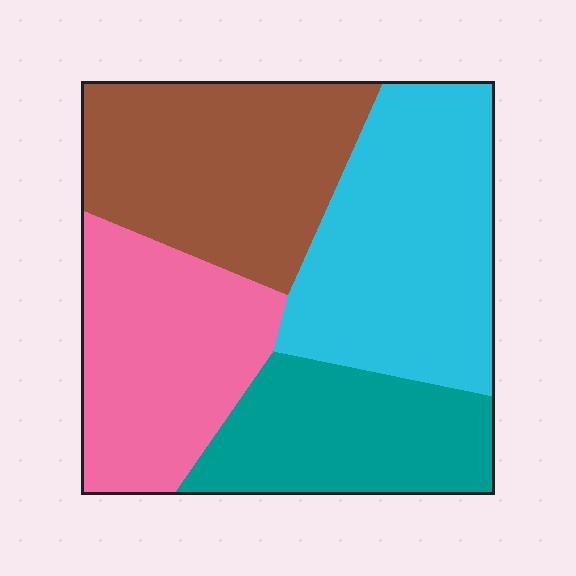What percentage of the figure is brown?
Brown covers around 25% of the figure.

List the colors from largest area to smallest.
From largest to smallest: cyan, brown, pink, teal.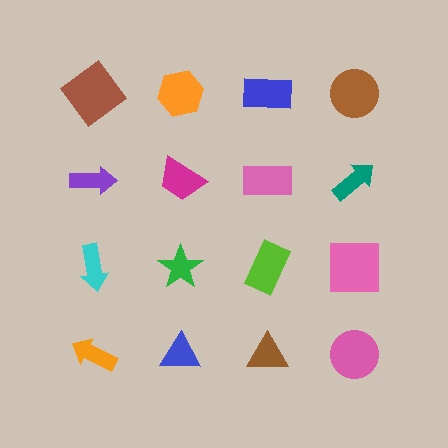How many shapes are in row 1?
4 shapes.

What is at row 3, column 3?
A lime rectangle.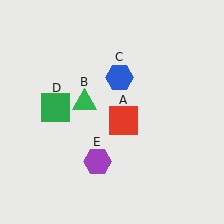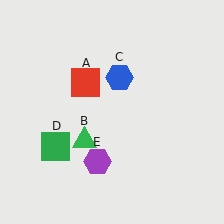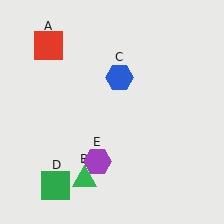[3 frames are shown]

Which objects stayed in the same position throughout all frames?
Blue hexagon (object C) and purple hexagon (object E) remained stationary.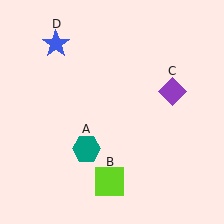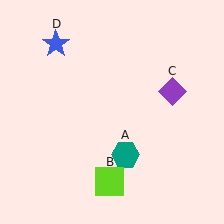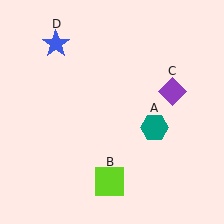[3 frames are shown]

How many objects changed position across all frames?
1 object changed position: teal hexagon (object A).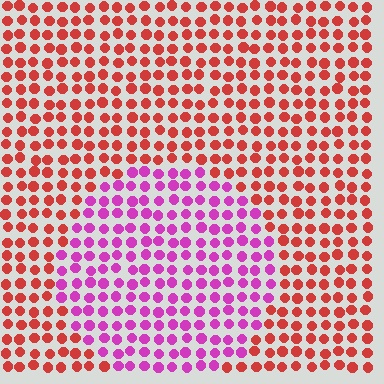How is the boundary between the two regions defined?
The boundary is defined purely by a slight shift in hue (about 54 degrees). Spacing, size, and orientation are identical on both sides.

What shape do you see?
I see a circle.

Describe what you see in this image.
The image is filled with small red elements in a uniform arrangement. A circle-shaped region is visible where the elements are tinted to a slightly different hue, forming a subtle color boundary.